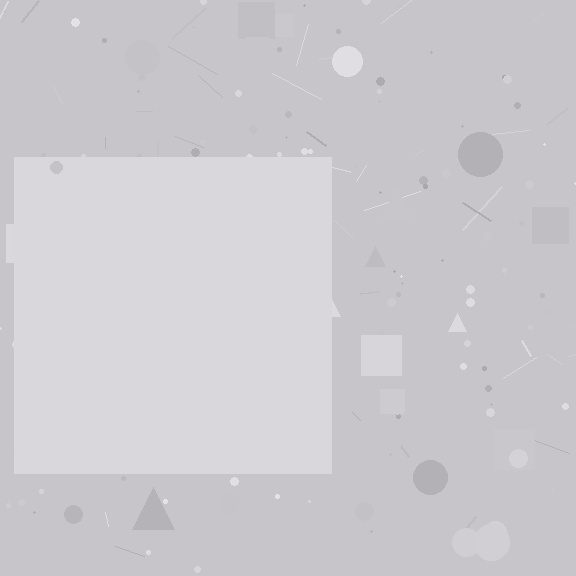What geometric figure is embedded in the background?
A square is embedded in the background.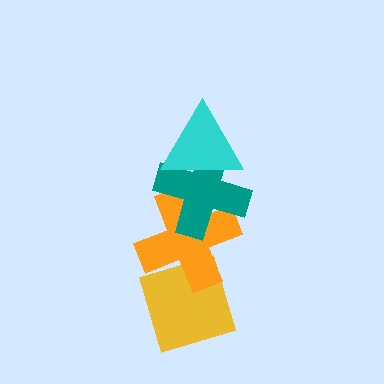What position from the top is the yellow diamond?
The yellow diamond is 4th from the top.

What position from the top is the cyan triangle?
The cyan triangle is 1st from the top.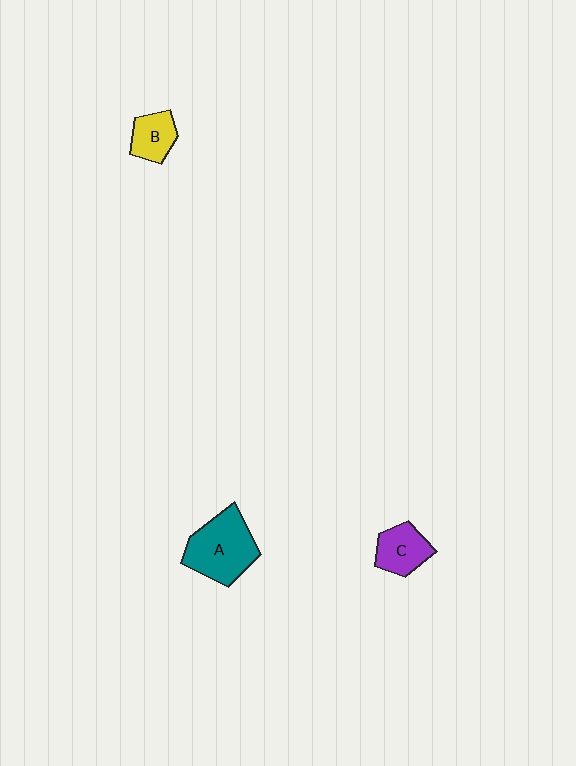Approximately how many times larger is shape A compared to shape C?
Approximately 1.7 times.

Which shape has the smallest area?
Shape B (yellow).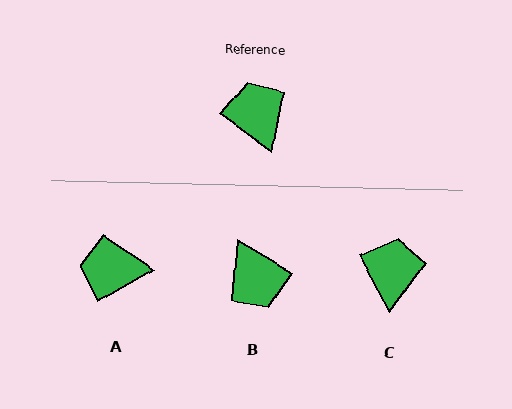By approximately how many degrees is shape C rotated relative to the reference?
Approximately 26 degrees clockwise.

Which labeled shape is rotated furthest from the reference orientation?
B, about 175 degrees away.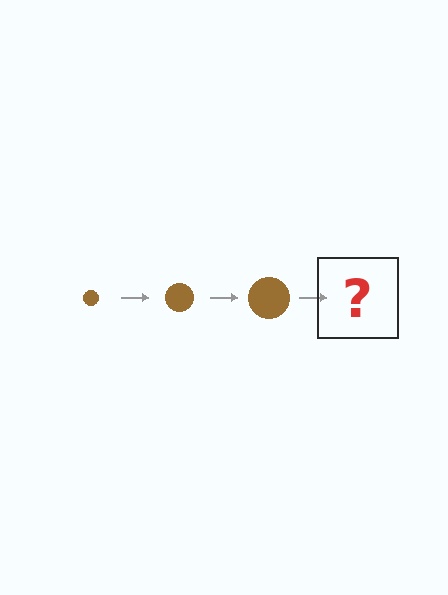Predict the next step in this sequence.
The next step is a brown circle, larger than the previous one.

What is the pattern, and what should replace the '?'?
The pattern is that the circle gets progressively larger each step. The '?' should be a brown circle, larger than the previous one.